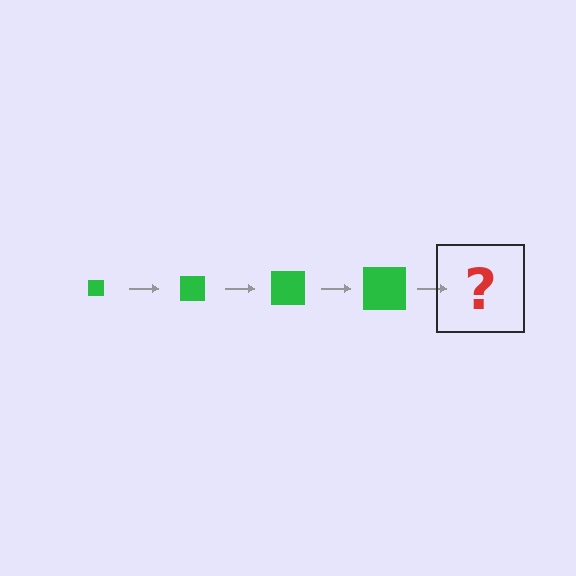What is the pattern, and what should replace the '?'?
The pattern is that the square gets progressively larger each step. The '?' should be a green square, larger than the previous one.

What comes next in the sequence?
The next element should be a green square, larger than the previous one.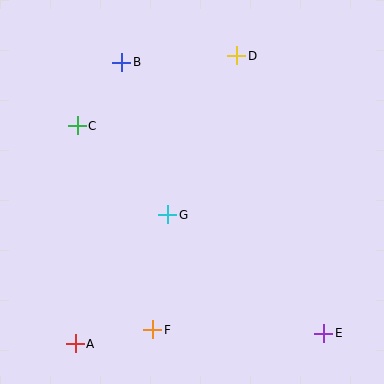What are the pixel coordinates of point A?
Point A is at (75, 344).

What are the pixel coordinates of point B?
Point B is at (122, 62).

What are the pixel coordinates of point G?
Point G is at (168, 215).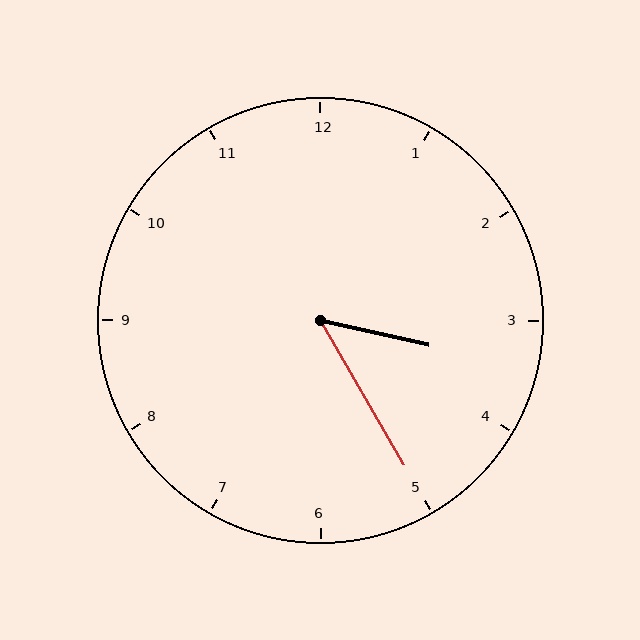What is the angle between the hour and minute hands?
Approximately 48 degrees.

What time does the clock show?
3:25.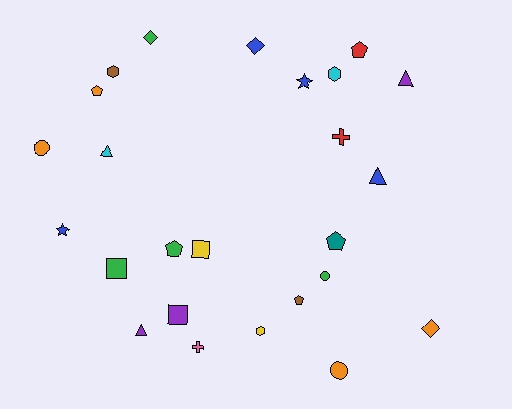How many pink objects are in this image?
There is 1 pink object.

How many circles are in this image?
There are 3 circles.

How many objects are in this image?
There are 25 objects.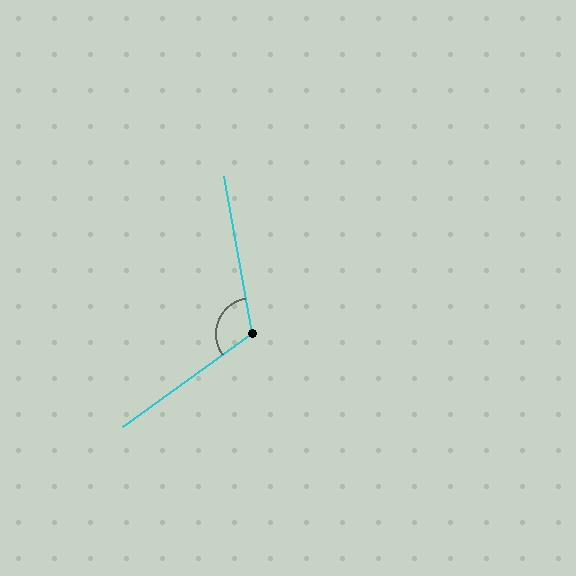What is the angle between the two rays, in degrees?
Approximately 116 degrees.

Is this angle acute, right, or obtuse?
It is obtuse.